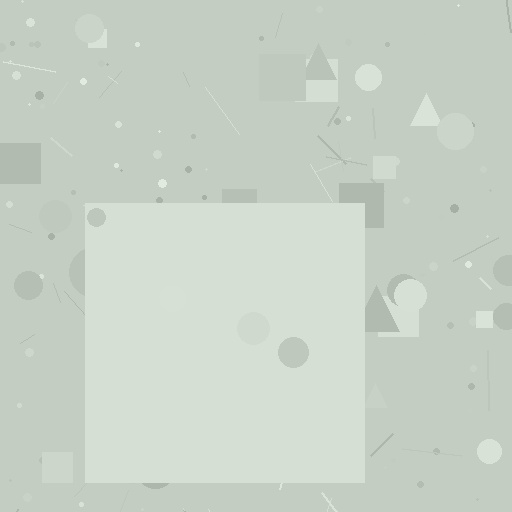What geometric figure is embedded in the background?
A square is embedded in the background.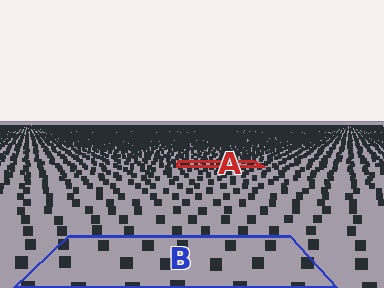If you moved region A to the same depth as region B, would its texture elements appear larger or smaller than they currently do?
They would appear larger. At a closer depth, the same texture elements are projected at a bigger on-screen size.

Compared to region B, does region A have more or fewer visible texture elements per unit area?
Region A has more texture elements per unit area — they are packed more densely because it is farther away.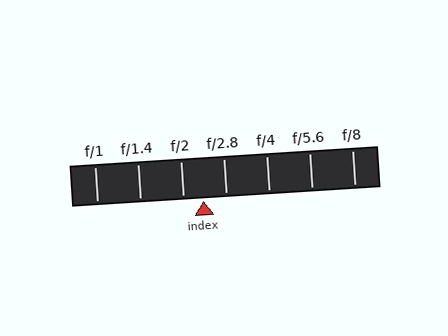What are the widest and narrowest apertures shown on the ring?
The widest aperture shown is f/1 and the narrowest is f/8.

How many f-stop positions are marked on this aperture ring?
There are 7 f-stop positions marked.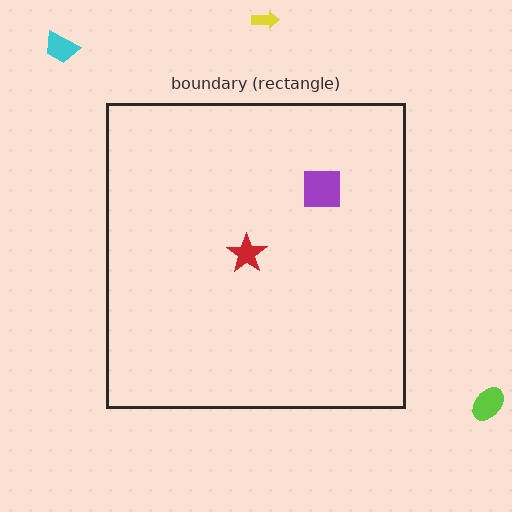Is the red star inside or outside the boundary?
Inside.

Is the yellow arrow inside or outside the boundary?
Outside.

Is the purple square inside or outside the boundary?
Inside.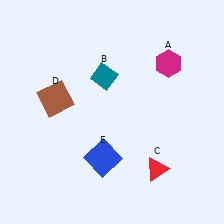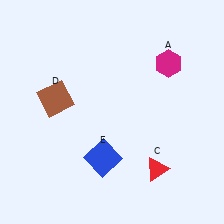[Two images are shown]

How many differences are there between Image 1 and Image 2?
There is 1 difference between the two images.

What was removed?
The teal diamond (B) was removed in Image 2.